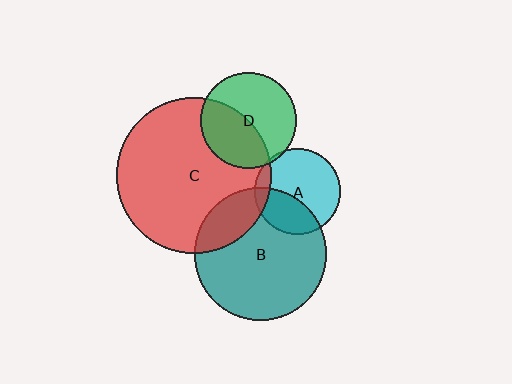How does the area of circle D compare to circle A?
Approximately 1.3 times.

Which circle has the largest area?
Circle C (red).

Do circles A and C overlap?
Yes.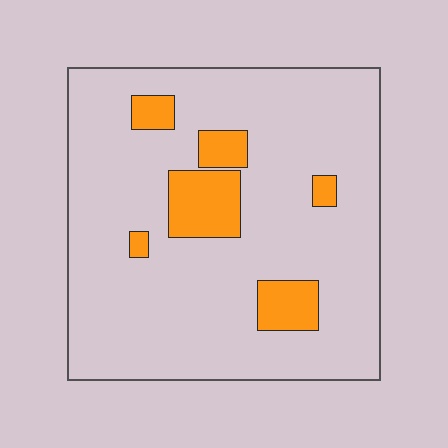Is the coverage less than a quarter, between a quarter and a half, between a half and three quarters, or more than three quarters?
Less than a quarter.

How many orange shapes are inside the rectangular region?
6.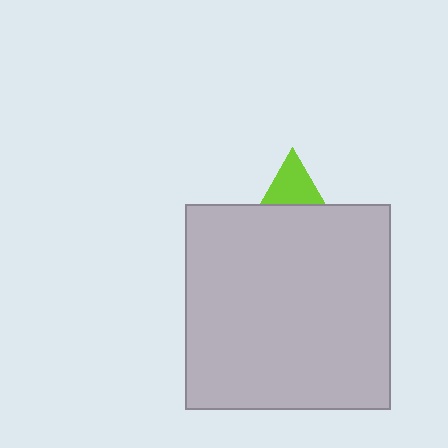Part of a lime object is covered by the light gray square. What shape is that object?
It is a triangle.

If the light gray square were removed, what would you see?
You would see the complete lime triangle.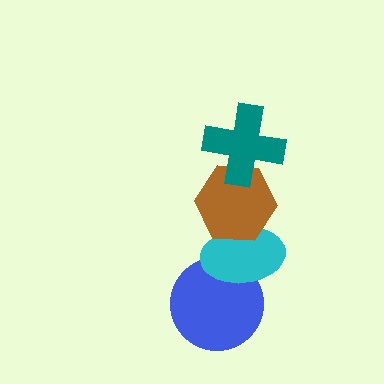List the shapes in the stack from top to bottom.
From top to bottom: the teal cross, the brown hexagon, the cyan ellipse, the blue circle.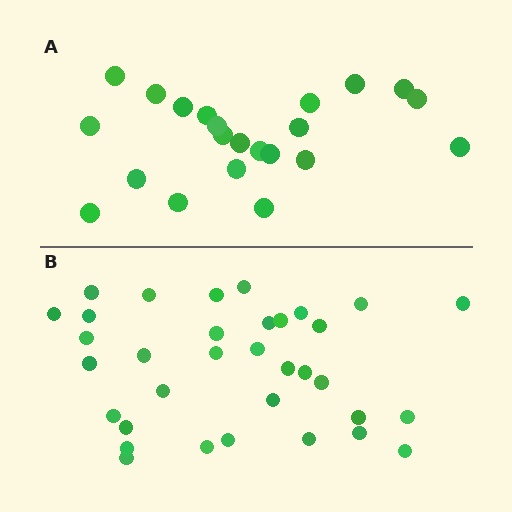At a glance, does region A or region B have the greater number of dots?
Region B (the bottom region) has more dots.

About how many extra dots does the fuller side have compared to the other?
Region B has roughly 12 or so more dots than region A.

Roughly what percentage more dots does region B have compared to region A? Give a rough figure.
About 55% more.